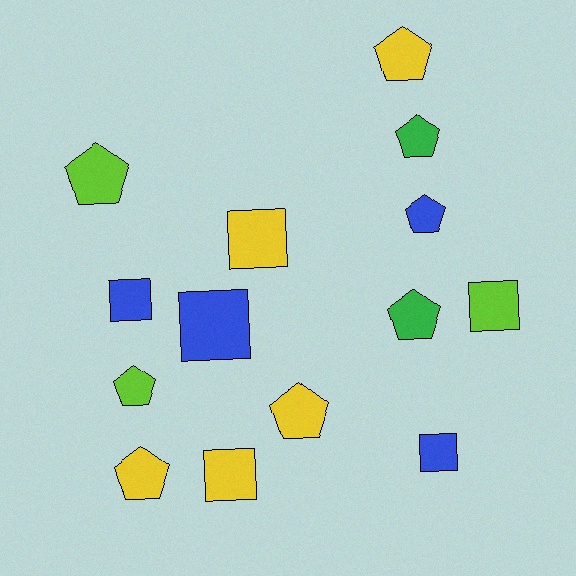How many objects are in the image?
There are 14 objects.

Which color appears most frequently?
Yellow, with 5 objects.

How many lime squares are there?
There is 1 lime square.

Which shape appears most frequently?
Pentagon, with 8 objects.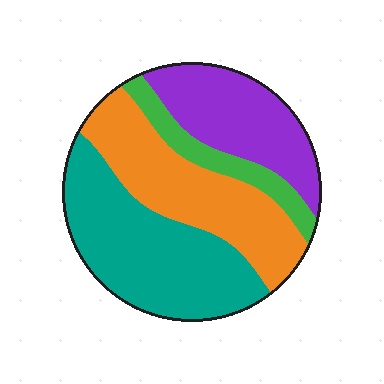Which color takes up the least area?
Green, at roughly 10%.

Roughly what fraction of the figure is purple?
Purple covers about 25% of the figure.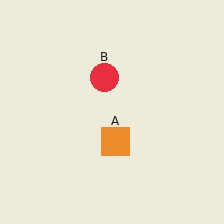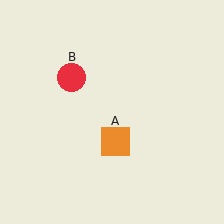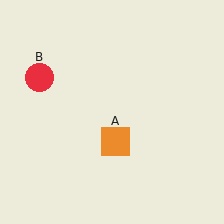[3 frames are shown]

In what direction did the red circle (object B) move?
The red circle (object B) moved left.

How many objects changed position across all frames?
1 object changed position: red circle (object B).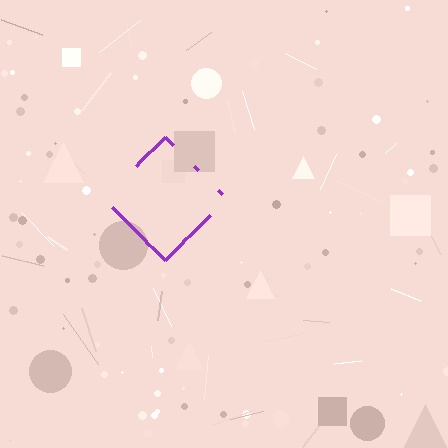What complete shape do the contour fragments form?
The contour fragments form a diamond.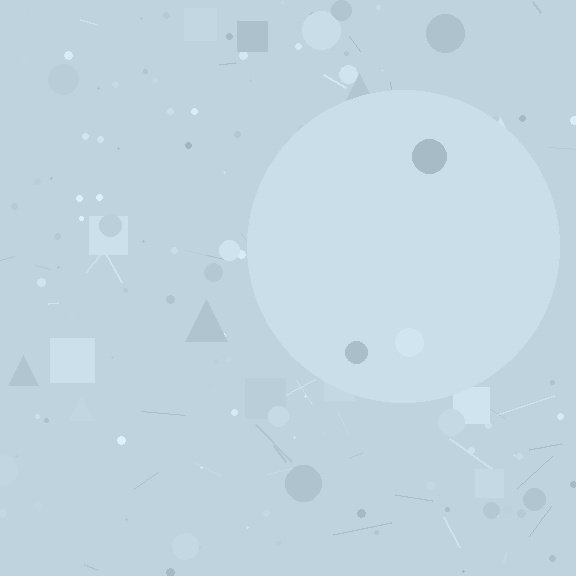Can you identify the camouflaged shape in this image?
The camouflaged shape is a circle.